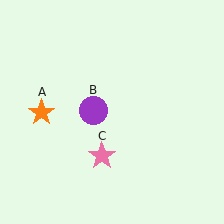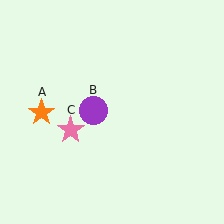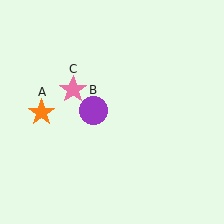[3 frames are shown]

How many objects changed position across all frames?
1 object changed position: pink star (object C).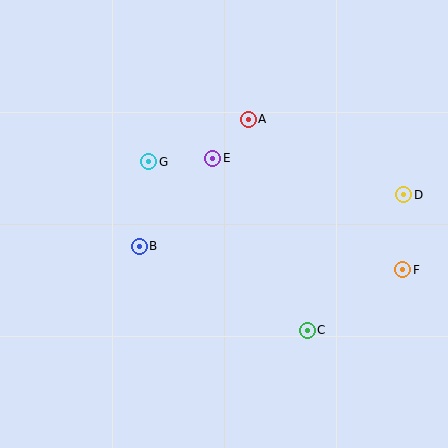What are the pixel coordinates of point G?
Point G is at (149, 162).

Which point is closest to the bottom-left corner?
Point B is closest to the bottom-left corner.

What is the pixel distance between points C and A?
The distance between C and A is 219 pixels.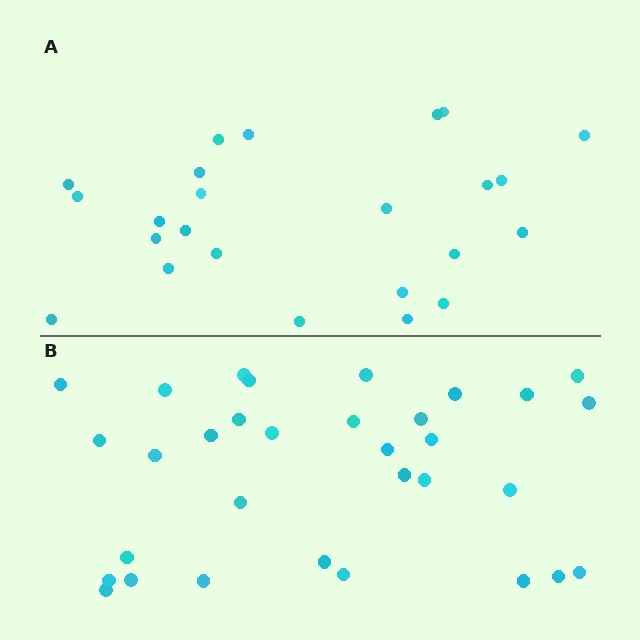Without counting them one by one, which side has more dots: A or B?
Region B (the bottom region) has more dots.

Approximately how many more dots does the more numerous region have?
Region B has roughly 8 or so more dots than region A.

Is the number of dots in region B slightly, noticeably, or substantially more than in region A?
Region B has noticeably more, but not dramatically so. The ratio is roughly 1.3 to 1.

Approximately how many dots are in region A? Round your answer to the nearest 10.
About 20 dots. (The exact count is 24, which rounds to 20.)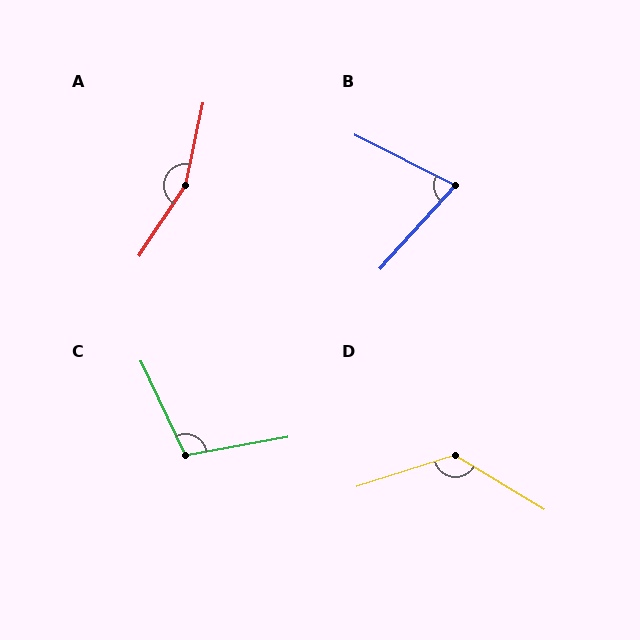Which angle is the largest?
A, at approximately 159 degrees.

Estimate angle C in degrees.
Approximately 105 degrees.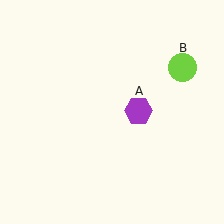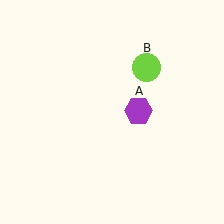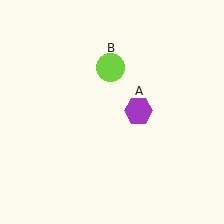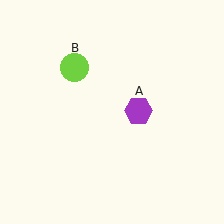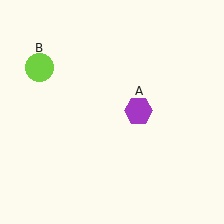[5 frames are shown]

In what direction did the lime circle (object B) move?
The lime circle (object B) moved left.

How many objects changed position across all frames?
1 object changed position: lime circle (object B).